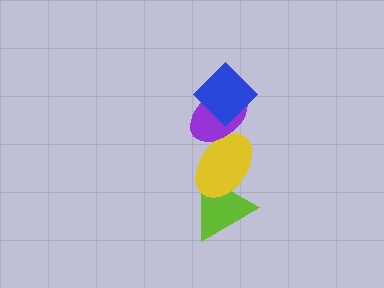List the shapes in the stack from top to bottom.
From top to bottom: the blue diamond, the purple ellipse, the yellow ellipse, the lime triangle.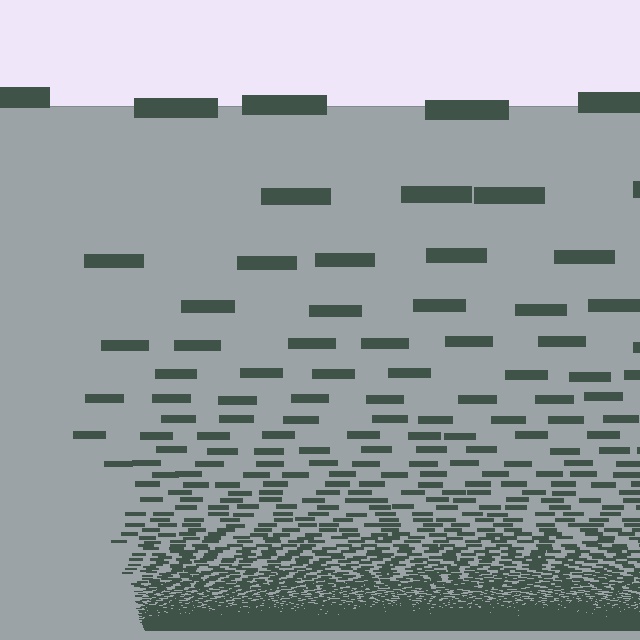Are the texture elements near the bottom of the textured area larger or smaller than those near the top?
Smaller. The gradient is inverted — elements near the bottom are smaller and denser.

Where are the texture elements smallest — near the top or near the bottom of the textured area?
Near the bottom.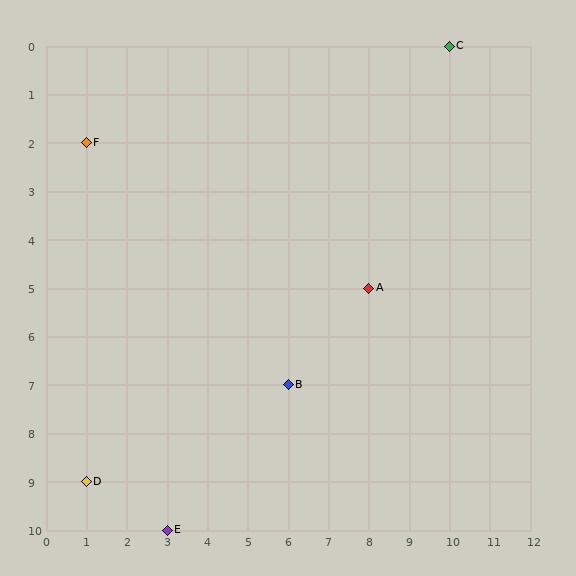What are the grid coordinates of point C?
Point C is at grid coordinates (10, 0).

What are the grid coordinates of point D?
Point D is at grid coordinates (1, 9).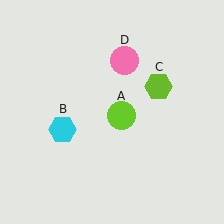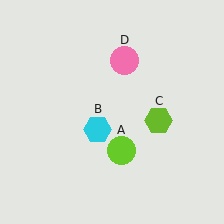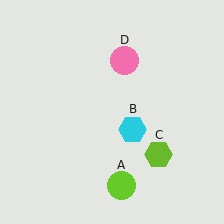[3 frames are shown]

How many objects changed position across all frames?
3 objects changed position: lime circle (object A), cyan hexagon (object B), lime hexagon (object C).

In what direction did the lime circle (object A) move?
The lime circle (object A) moved down.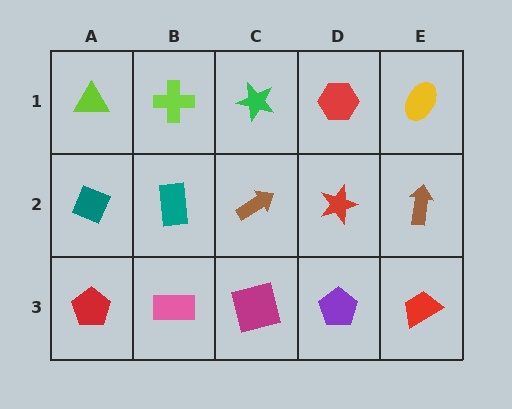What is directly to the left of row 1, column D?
A green star.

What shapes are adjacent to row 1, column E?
A brown arrow (row 2, column E), a red hexagon (row 1, column D).